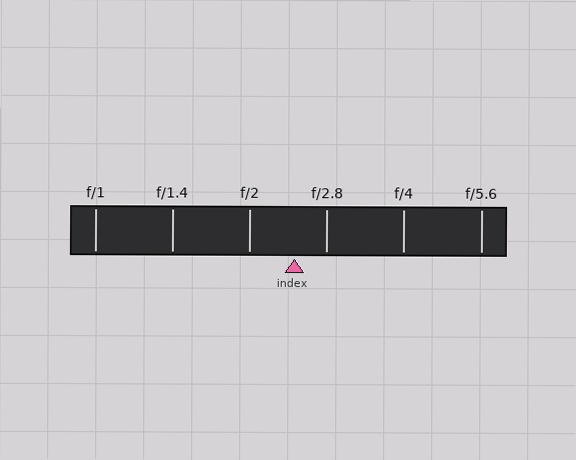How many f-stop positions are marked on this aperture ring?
There are 6 f-stop positions marked.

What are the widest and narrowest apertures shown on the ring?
The widest aperture shown is f/1 and the narrowest is f/5.6.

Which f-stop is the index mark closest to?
The index mark is closest to f/2.8.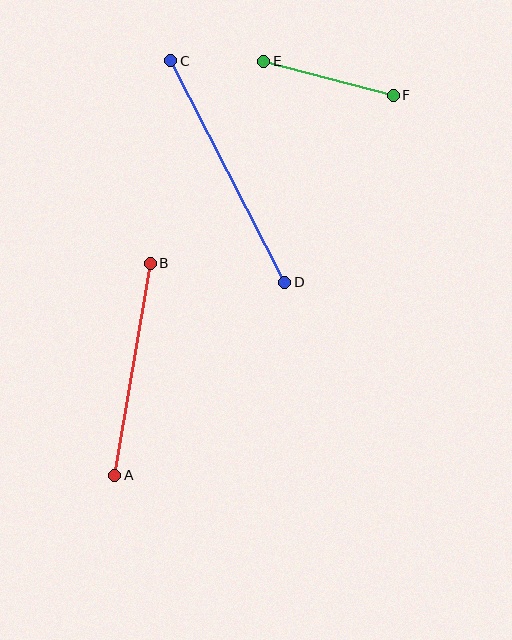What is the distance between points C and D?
The distance is approximately 249 pixels.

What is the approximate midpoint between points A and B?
The midpoint is at approximately (132, 369) pixels.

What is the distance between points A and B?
The distance is approximately 215 pixels.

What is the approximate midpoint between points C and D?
The midpoint is at approximately (228, 171) pixels.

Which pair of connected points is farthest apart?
Points C and D are farthest apart.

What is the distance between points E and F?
The distance is approximately 134 pixels.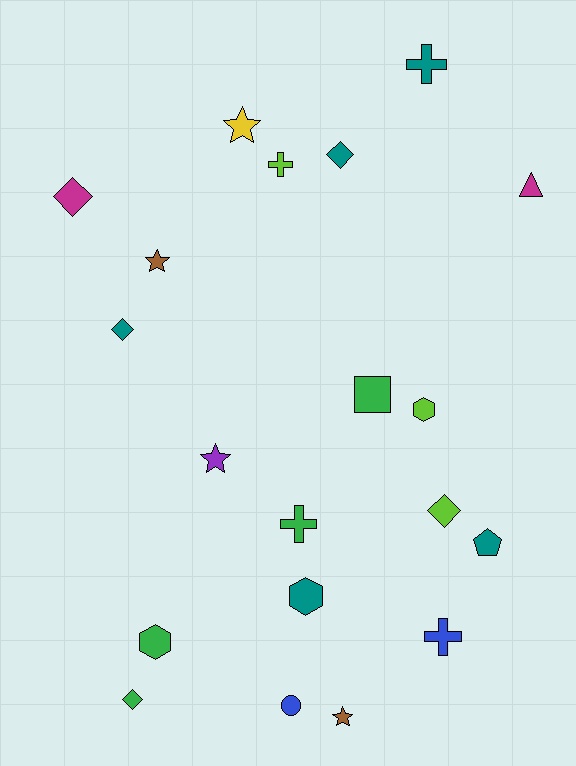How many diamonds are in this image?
There are 5 diamonds.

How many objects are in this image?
There are 20 objects.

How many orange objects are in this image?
There are no orange objects.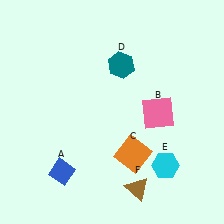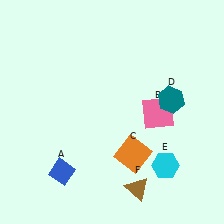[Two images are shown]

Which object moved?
The teal hexagon (D) moved right.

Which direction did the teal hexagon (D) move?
The teal hexagon (D) moved right.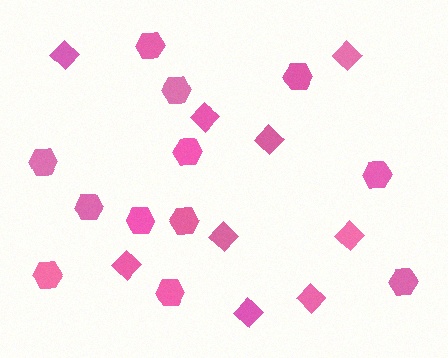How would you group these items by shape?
There are 2 groups: one group of hexagons (12) and one group of diamonds (9).